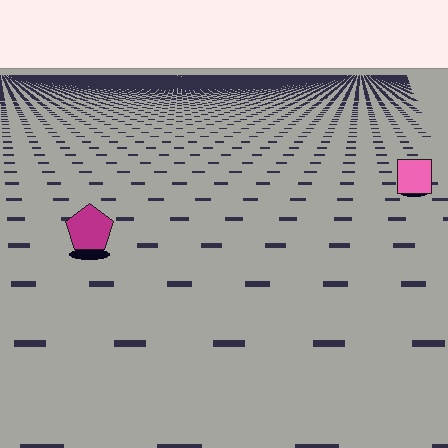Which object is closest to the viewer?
The magenta pentagon is closest. The texture marks near it are larger and more spread out.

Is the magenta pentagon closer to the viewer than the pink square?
Yes. The magenta pentagon is closer — you can tell from the texture gradient: the ground texture is coarser near it.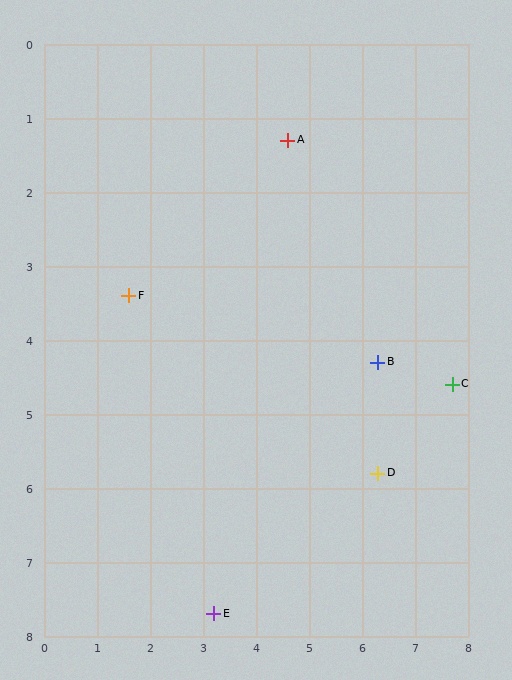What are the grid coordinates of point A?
Point A is at approximately (4.6, 1.3).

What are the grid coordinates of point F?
Point F is at approximately (1.6, 3.4).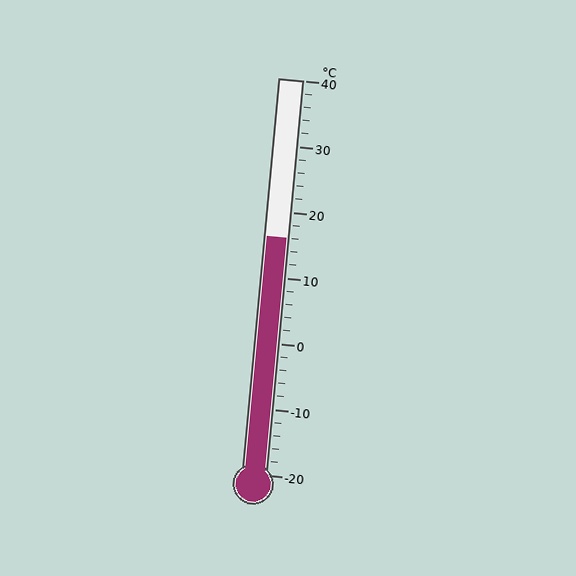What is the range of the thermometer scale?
The thermometer scale ranges from -20°C to 40°C.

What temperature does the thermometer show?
The thermometer shows approximately 16°C.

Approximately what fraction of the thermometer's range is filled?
The thermometer is filled to approximately 60% of its range.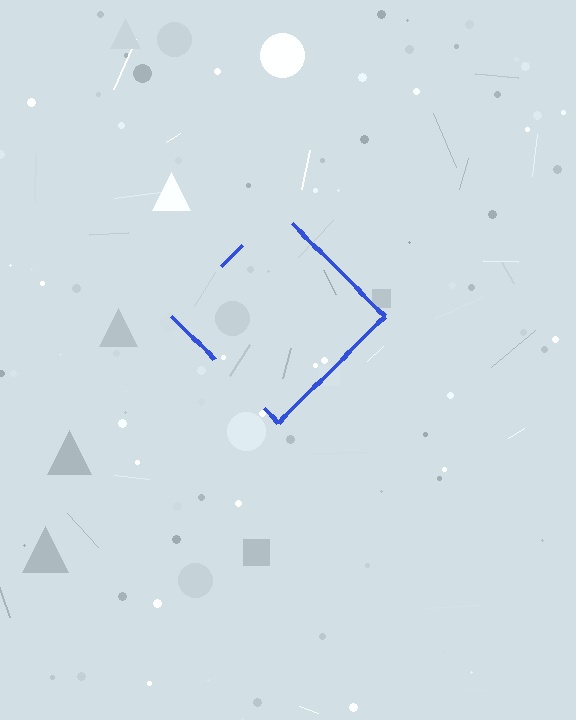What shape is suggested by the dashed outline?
The dashed outline suggests a diamond.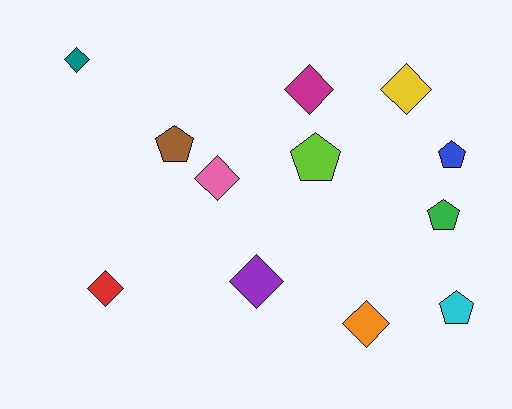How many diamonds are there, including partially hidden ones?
There are 7 diamonds.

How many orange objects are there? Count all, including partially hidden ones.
There is 1 orange object.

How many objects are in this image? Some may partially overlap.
There are 12 objects.